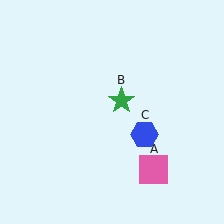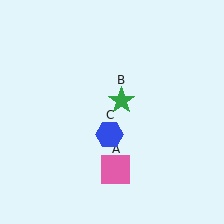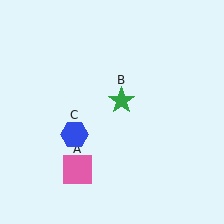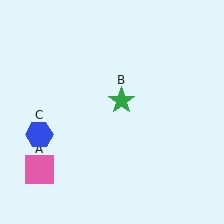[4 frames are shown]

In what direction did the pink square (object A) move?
The pink square (object A) moved left.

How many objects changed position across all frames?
2 objects changed position: pink square (object A), blue hexagon (object C).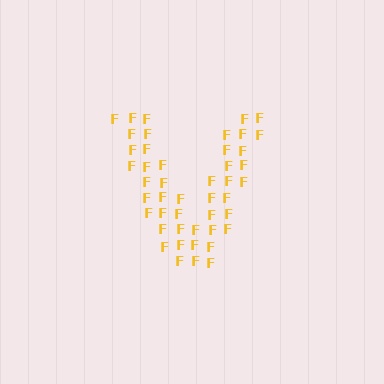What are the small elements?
The small elements are letter F's.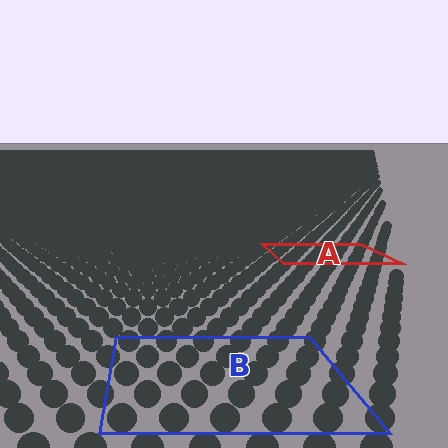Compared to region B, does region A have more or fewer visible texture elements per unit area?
Region A has more texture elements per unit area — they are packed more densely because it is farther away.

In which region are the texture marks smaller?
The texture marks are smaller in region A, because it is farther away.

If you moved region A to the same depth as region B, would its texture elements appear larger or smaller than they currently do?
They would appear larger. At a closer depth, the same texture elements are projected at a bigger on-screen size.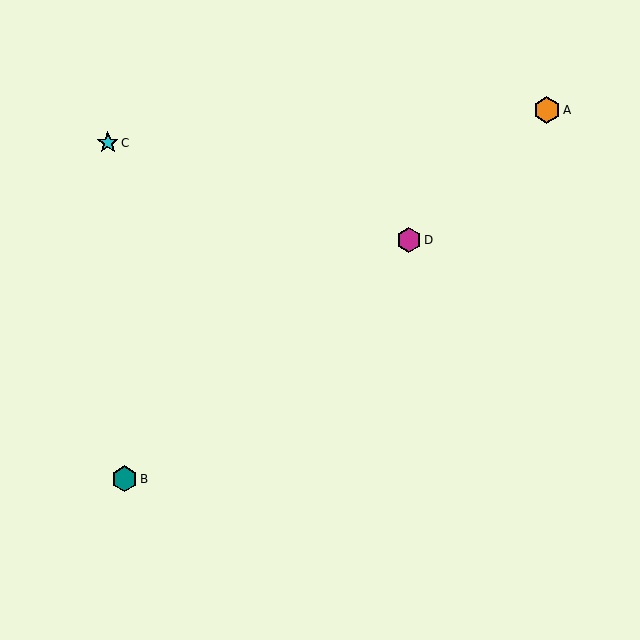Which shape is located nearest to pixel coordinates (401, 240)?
The magenta hexagon (labeled D) at (409, 240) is nearest to that location.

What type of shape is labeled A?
Shape A is an orange hexagon.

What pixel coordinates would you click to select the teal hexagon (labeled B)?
Click at (124, 479) to select the teal hexagon B.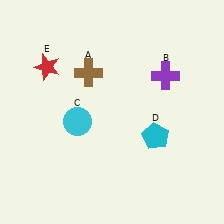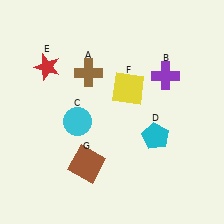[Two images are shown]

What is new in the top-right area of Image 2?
A yellow square (F) was added in the top-right area of Image 2.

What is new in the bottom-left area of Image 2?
A brown square (G) was added in the bottom-left area of Image 2.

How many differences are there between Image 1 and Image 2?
There are 2 differences between the two images.